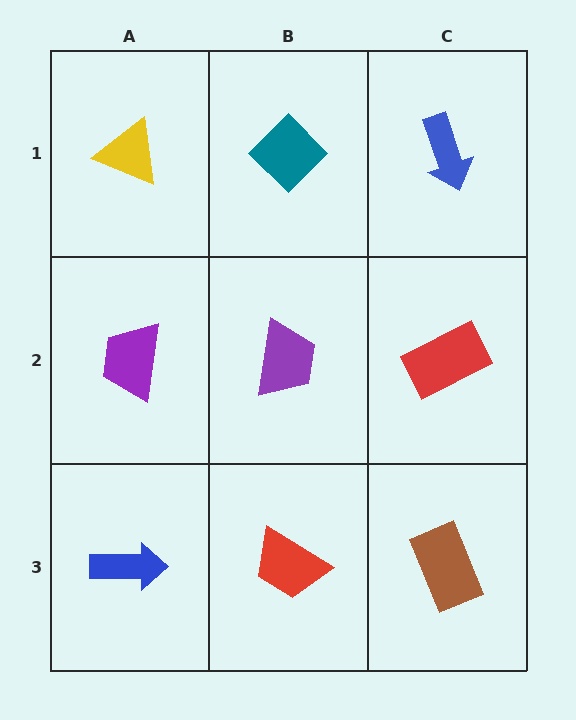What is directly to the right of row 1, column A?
A teal diamond.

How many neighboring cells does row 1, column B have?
3.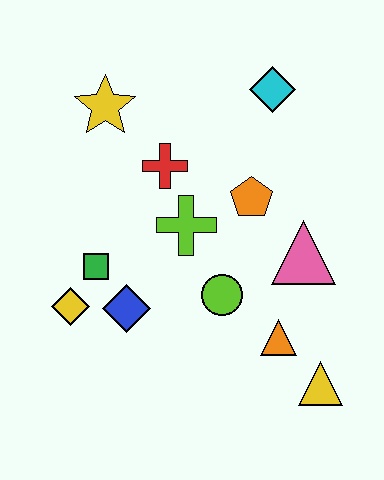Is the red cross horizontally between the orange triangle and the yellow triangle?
No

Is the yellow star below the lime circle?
No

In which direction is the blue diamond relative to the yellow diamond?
The blue diamond is to the right of the yellow diamond.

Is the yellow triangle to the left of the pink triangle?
No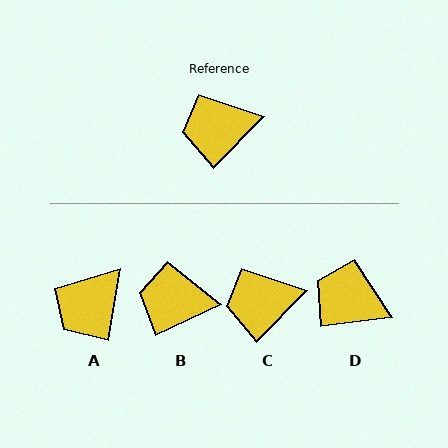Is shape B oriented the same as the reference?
No, it is off by about 21 degrees.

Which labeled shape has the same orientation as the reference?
C.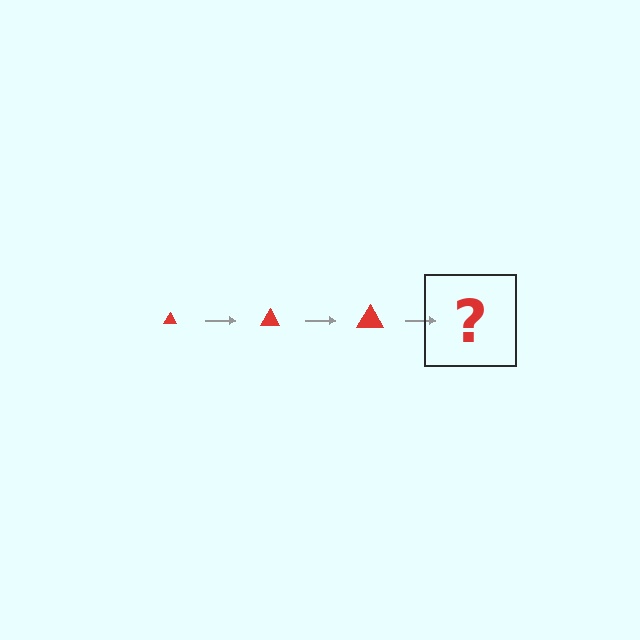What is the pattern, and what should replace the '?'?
The pattern is that the triangle gets progressively larger each step. The '?' should be a red triangle, larger than the previous one.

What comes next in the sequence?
The next element should be a red triangle, larger than the previous one.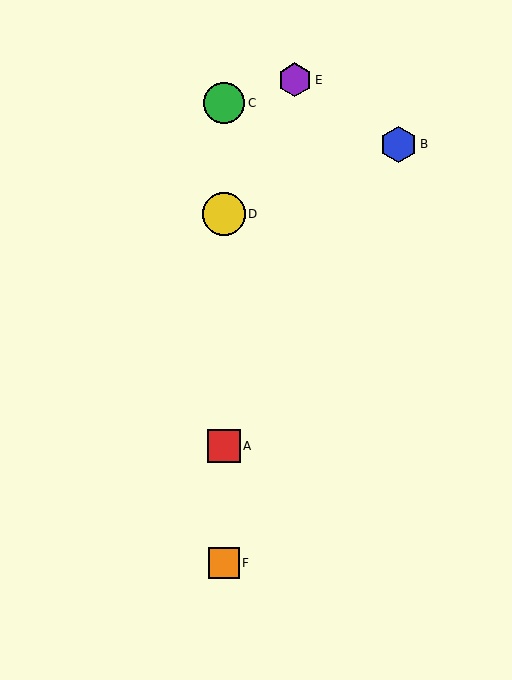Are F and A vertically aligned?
Yes, both are at x≈224.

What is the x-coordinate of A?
Object A is at x≈224.